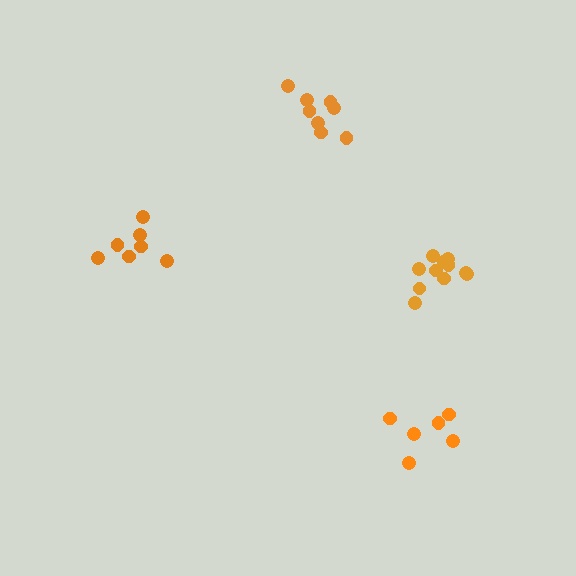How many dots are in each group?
Group 1: 11 dots, Group 2: 8 dots, Group 3: 7 dots, Group 4: 6 dots (32 total).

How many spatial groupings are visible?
There are 4 spatial groupings.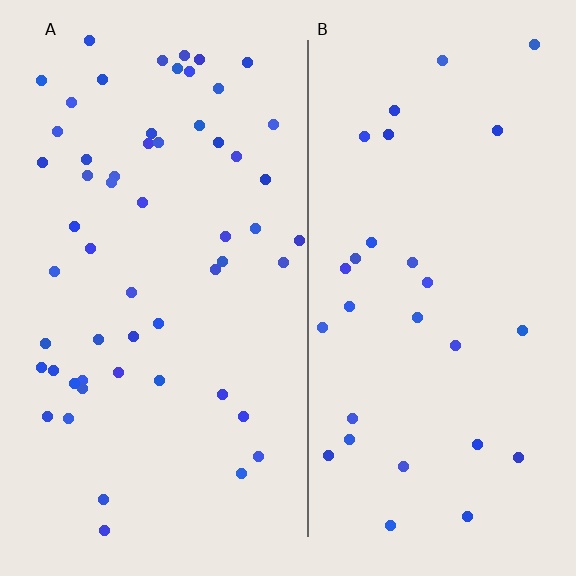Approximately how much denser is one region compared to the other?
Approximately 2.0× — region A over region B.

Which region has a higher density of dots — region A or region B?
A (the left).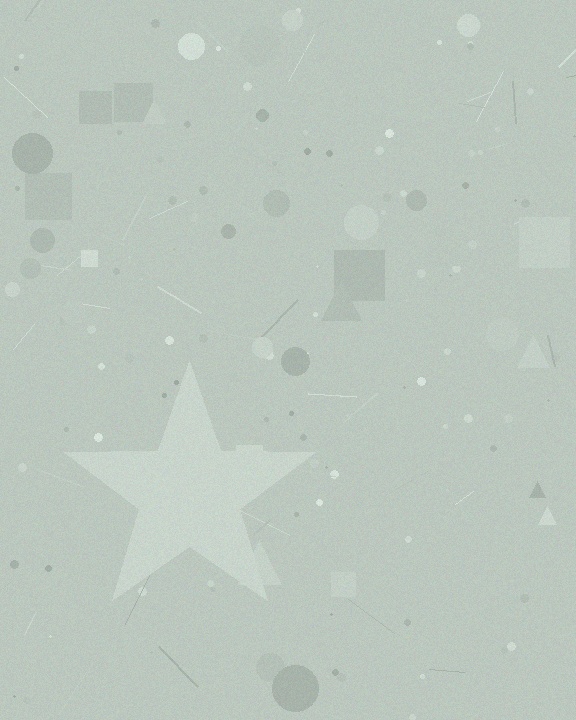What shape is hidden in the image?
A star is hidden in the image.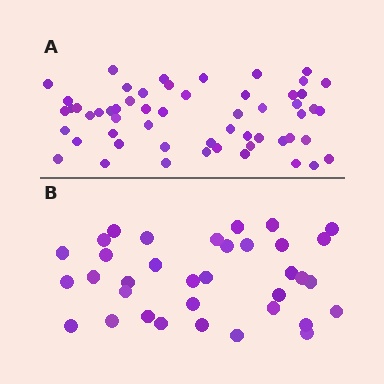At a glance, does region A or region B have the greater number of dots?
Region A (the top region) has more dots.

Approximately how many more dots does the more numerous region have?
Region A has approximately 20 more dots than region B.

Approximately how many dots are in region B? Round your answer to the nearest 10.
About 40 dots. (The exact count is 35, which rounds to 40.)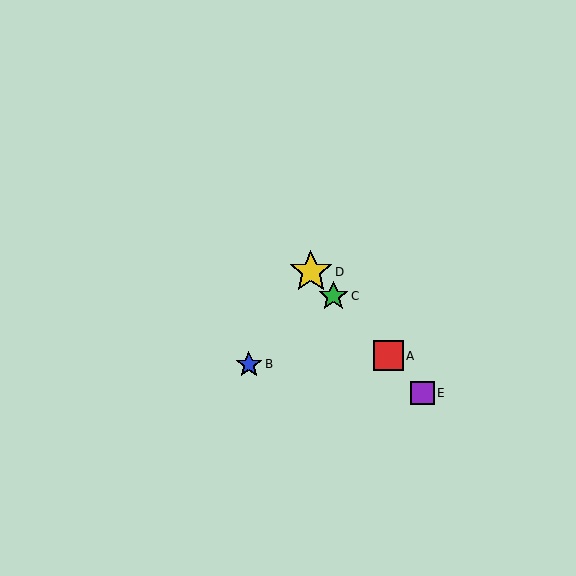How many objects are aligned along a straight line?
4 objects (A, C, D, E) are aligned along a straight line.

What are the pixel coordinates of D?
Object D is at (311, 272).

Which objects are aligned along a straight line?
Objects A, C, D, E are aligned along a straight line.